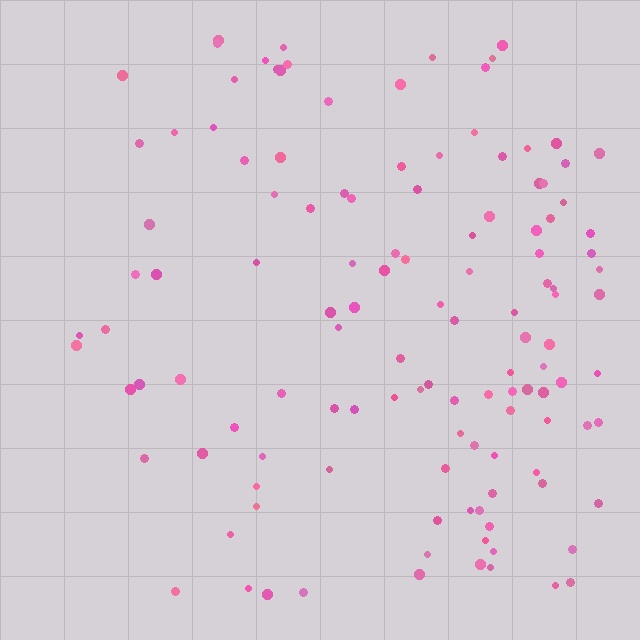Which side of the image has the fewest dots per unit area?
The left.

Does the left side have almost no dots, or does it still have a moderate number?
Still a moderate number, just noticeably fewer than the right.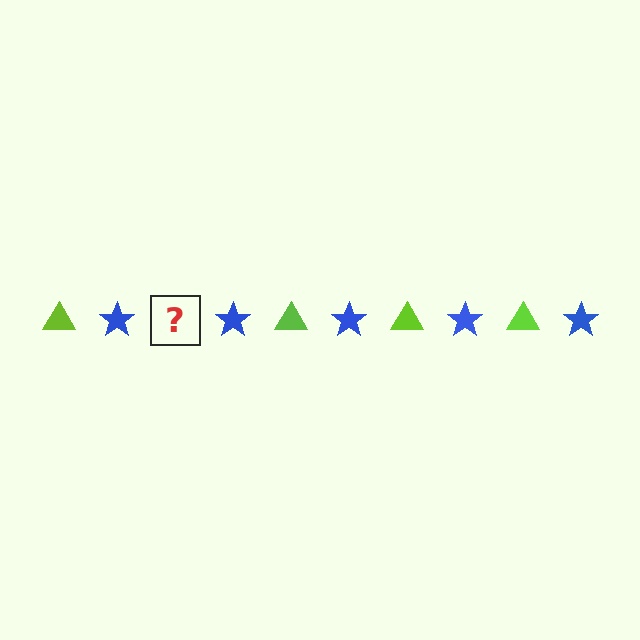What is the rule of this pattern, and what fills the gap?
The rule is that the pattern alternates between lime triangle and blue star. The gap should be filled with a lime triangle.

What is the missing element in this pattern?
The missing element is a lime triangle.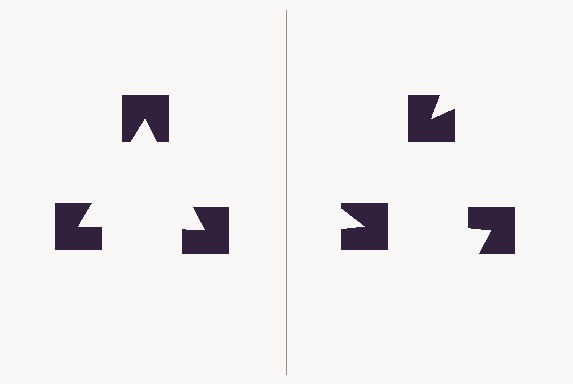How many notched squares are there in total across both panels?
6 — 3 on each side.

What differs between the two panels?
The notched squares are positioned identically on both sides; only the wedge orientations differ. On the left they align to a triangle; on the right they are misaligned.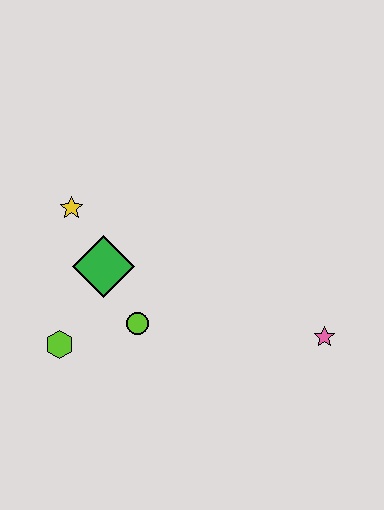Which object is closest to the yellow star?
The green diamond is closest to the yellow star.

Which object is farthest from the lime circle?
The pink star is farthest from the lime circle.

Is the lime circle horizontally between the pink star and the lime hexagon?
Yes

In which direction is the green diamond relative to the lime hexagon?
The green diamond is above the lime hexagon.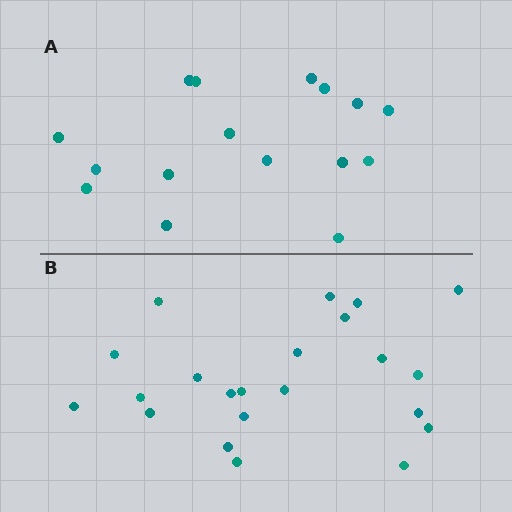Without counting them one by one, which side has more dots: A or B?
Region B (the bottom region) has more dots.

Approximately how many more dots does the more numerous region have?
Region B has about 6 more dots than region A.